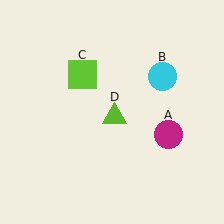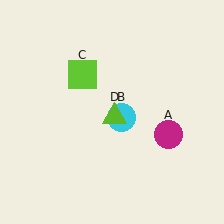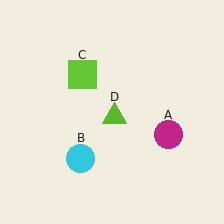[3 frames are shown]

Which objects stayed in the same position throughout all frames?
Magenta circle (object A) and lime square (object C) and lime triangle (object D) remained stationary.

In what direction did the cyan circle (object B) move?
The cyan circle (object B) moved down and to the left.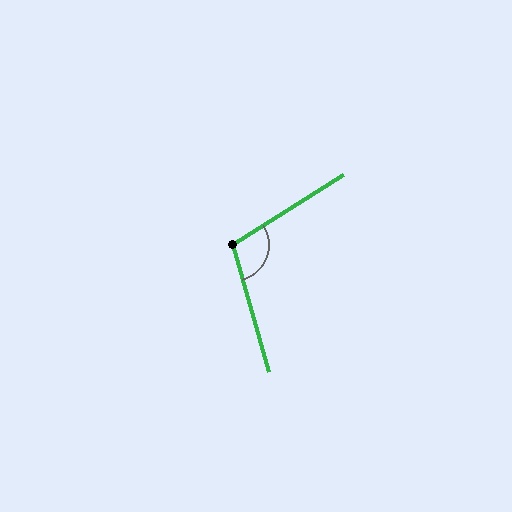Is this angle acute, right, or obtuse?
It is obtuse.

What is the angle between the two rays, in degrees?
Approximately 107 degrees.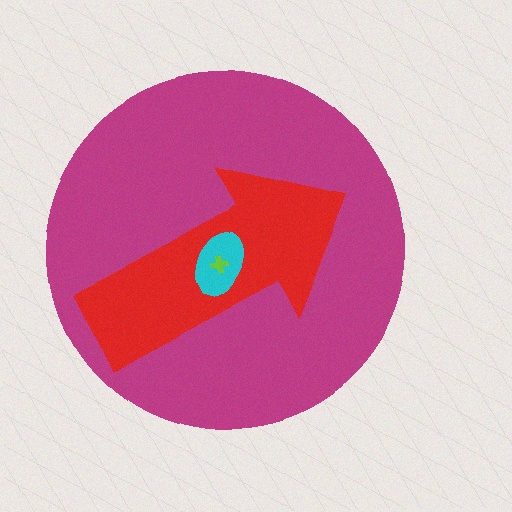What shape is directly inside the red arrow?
The cyan ellipse.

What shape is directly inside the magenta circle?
The red arrow.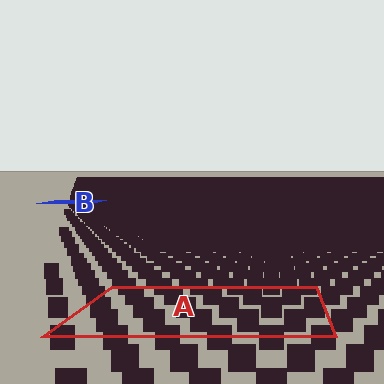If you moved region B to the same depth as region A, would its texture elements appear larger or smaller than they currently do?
They would appear larger. At a closer depth, the same texture elements are projected at a bigger on-screen size.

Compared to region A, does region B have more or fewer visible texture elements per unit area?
Region B has more texture elements per unit area — they are packed more densely because it is farther away.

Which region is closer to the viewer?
Region A is closer. The texture elements there are larger and more spread out.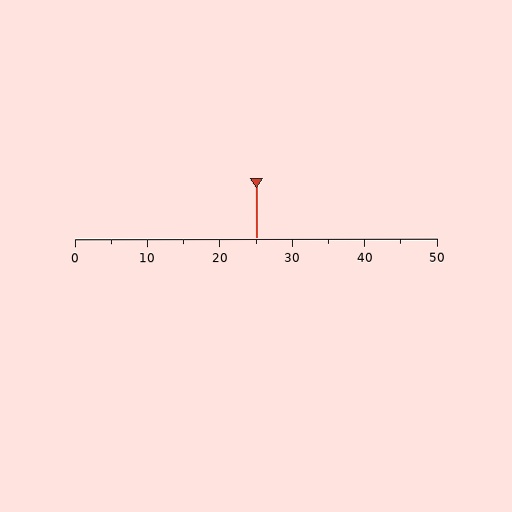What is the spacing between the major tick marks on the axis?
The major ticks are spaced 10 apart.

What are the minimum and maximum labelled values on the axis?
The axis runs from 0 to 50.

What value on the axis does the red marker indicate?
The marker indicates approximately 25.